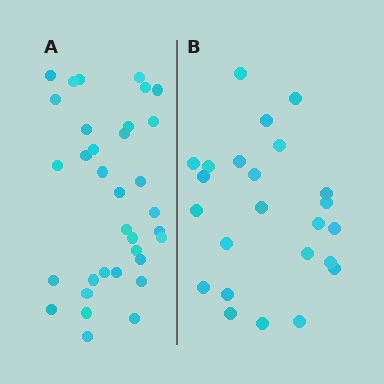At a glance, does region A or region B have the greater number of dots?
Region A (the left region) has more dots.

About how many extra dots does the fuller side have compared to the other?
Region A has roughly 10 or so more dots than region B.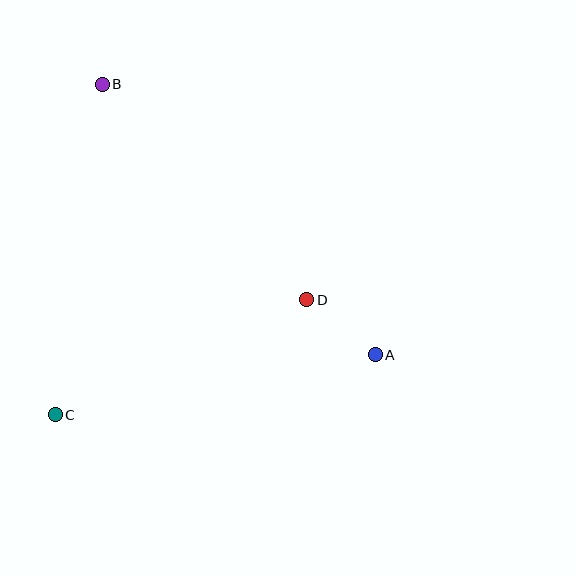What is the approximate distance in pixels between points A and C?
The distance between A and C is approximately 326 pixels.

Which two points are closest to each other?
Points A and D are closest to each other.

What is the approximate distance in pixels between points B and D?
The distance between B and D is approximately 297 pixels.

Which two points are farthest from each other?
Points A and B are farthest from each other.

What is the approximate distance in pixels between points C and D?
The distance between C and D is approximately 277 pixels.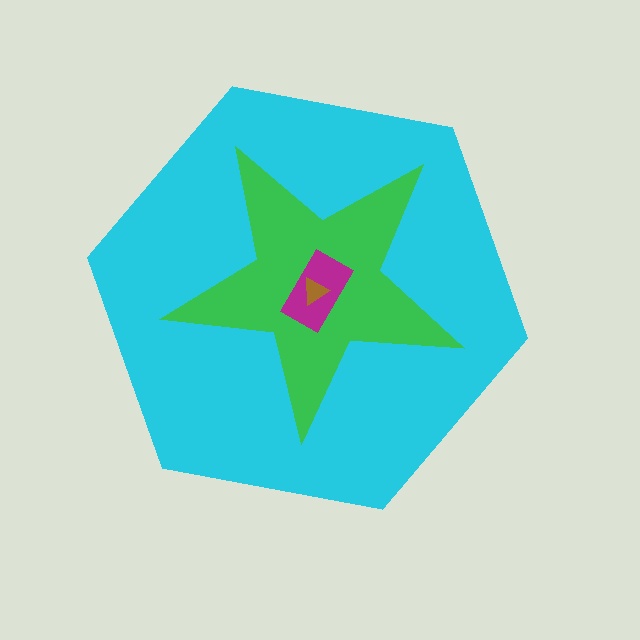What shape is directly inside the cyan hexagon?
The green star.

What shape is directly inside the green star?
The magenta rectangle.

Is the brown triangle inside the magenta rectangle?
Yes.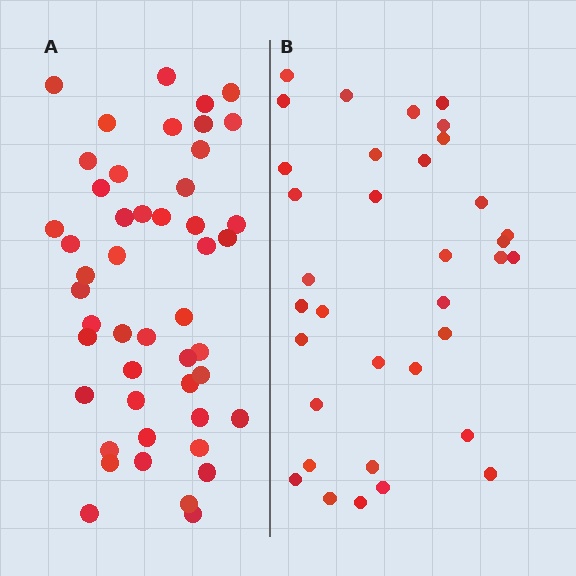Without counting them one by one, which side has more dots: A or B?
Region A (the left region) has more dots.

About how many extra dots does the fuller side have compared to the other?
Region A has approximately 15 more dots than region B.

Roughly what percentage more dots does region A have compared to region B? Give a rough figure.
About 35% more.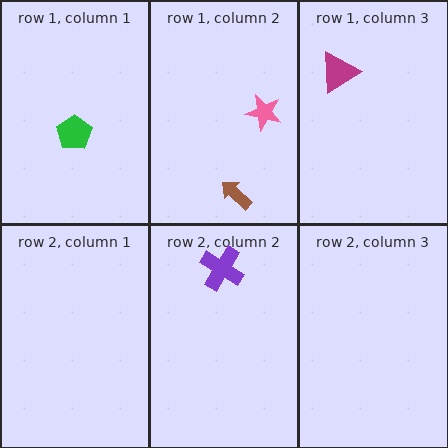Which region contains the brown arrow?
The row 1, column 2 region.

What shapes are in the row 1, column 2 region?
The brown arrow, the pink star.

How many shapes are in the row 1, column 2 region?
2.